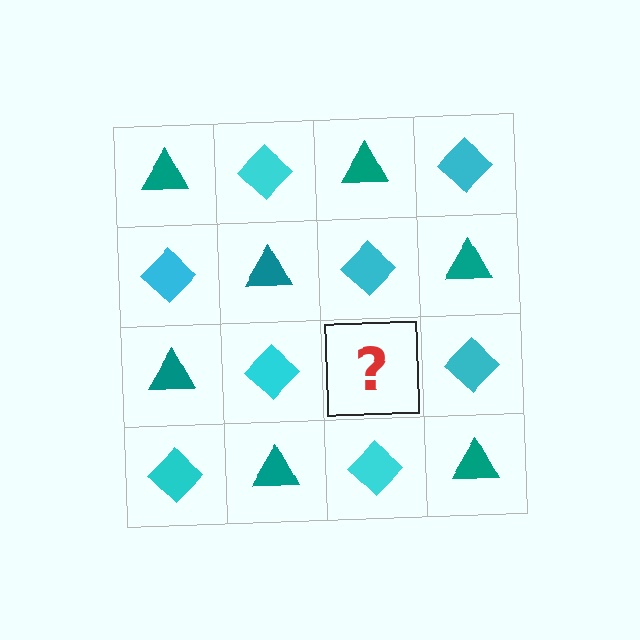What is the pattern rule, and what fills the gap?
The rule is that it alternates teal triangle and cyan diamond in a checkerboard pattern. The gap should be filled with a teal triangle.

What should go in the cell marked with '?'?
The missing cell should contain a teal triangle.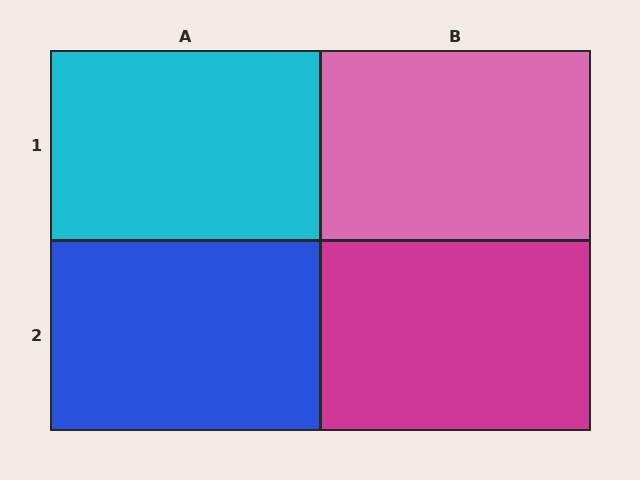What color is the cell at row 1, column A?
Cyan.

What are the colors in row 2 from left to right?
Blue, magenta.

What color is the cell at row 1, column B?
Pink.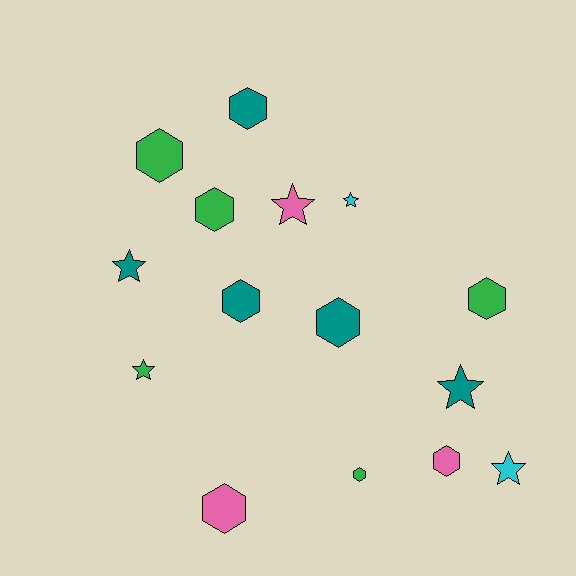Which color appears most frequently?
Teal, with 5 objects.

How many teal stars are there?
There are 2 teal stars.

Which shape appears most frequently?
Hexagon, with 9 objects.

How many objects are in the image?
There are 15 objects.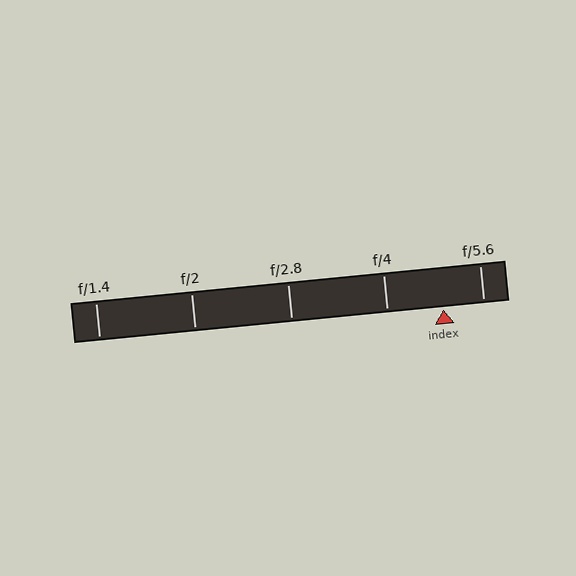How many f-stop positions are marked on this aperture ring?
There are 5 f-stop positions marked.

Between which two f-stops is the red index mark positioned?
The index mark is between f/4 and f/5.6.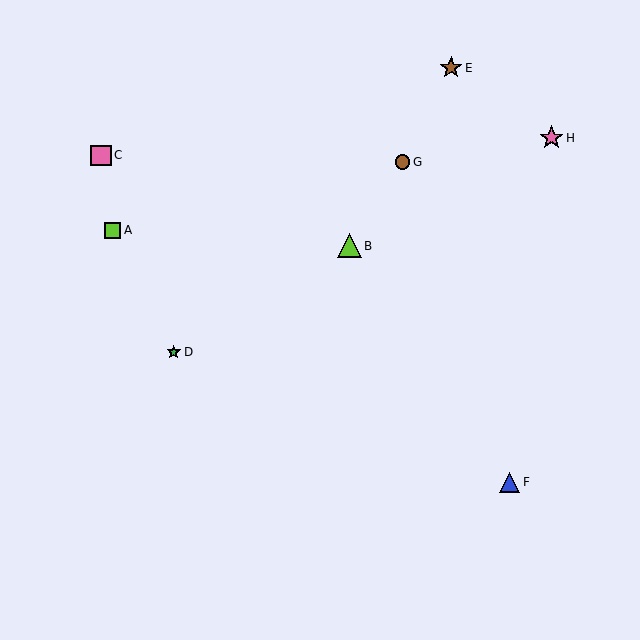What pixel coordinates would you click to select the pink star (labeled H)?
Click at (551, 138) to select the pink star H.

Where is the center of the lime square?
The center of the lime square is at (113, 230).